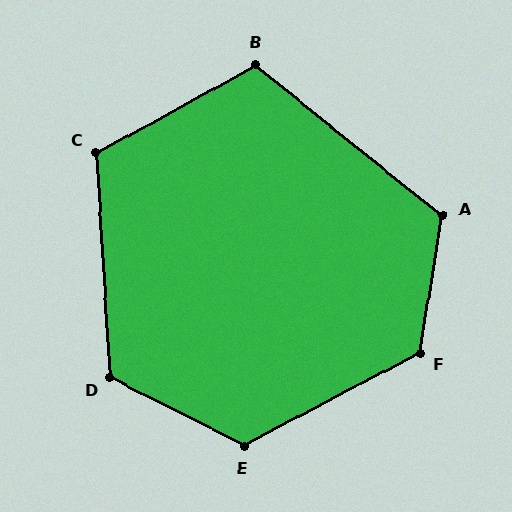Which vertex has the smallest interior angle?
B, at approximately 113 degrees.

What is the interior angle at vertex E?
Approximately 125 degrees (obtuse).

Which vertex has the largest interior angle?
F, at approximately 127 degrees.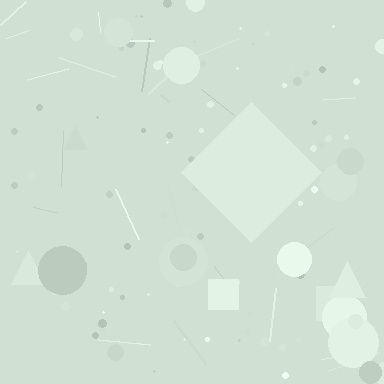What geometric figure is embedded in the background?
A diamond is embedded in the background.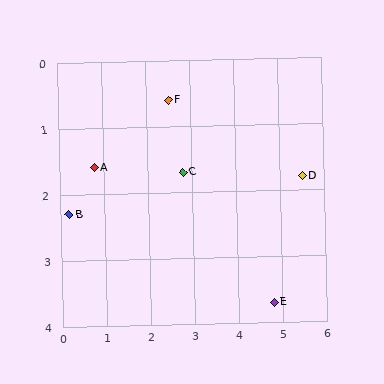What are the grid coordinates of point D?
Point D is at approximately (5.5, 1.8).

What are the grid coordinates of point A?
Point A is at approximately (0.8, 1.6).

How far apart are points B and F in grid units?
Points B and F are about 2.9 grid units apart.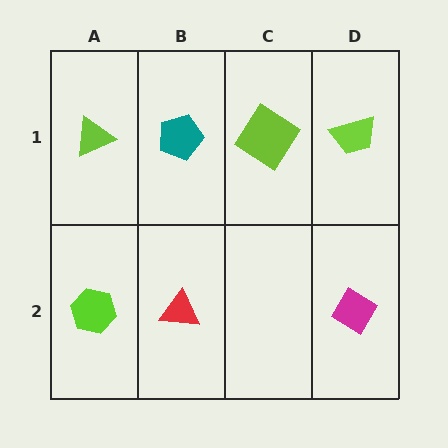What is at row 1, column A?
A lime triangle.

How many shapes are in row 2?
3 shapes.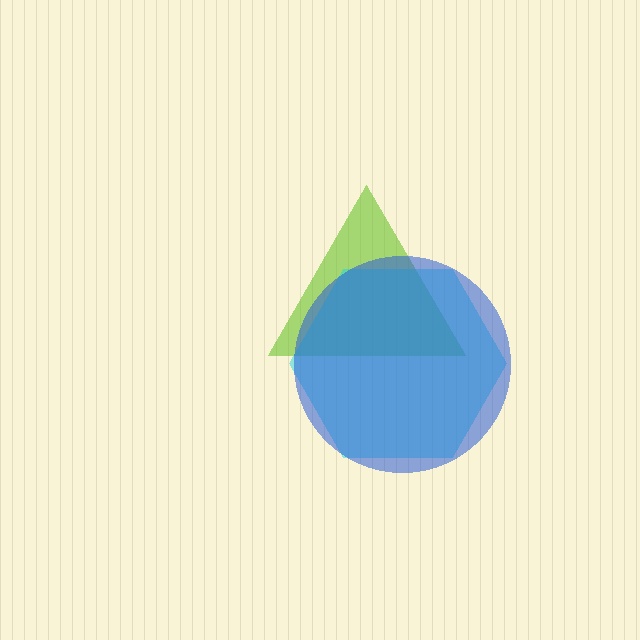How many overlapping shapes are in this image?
There are 3 overlapping shapes in the image.